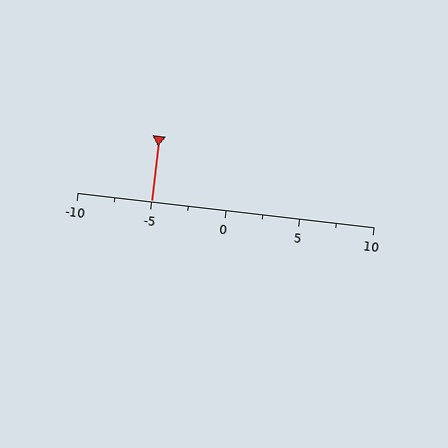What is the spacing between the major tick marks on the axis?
The major ticks are spaced 5 apart.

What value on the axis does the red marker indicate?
The marker indicates approximately -5.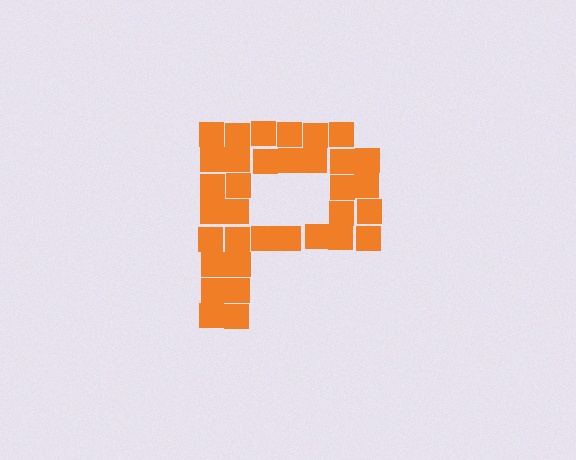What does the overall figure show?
The overall figure shows the letter P.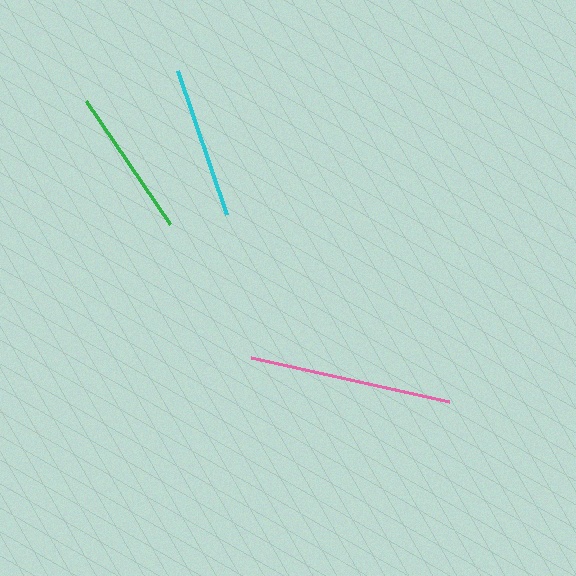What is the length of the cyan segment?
The cyan segment is approximately 152 pixels long.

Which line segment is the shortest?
The green line is the shortest at approximately 149 pixels.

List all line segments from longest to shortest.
From longest to shortest: pink, cyan, green.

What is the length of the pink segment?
The pink segment is approximately 203 pixels long.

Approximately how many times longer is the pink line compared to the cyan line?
The pink line is approximately 1.3 times the length of the cyan line.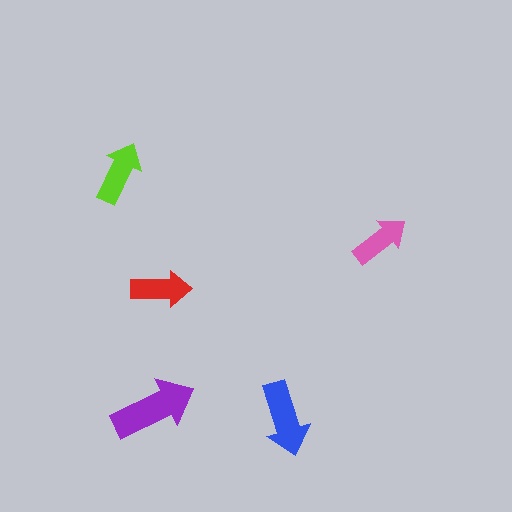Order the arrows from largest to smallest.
the purple one, the blue one, the lime one, the red one, the pink one.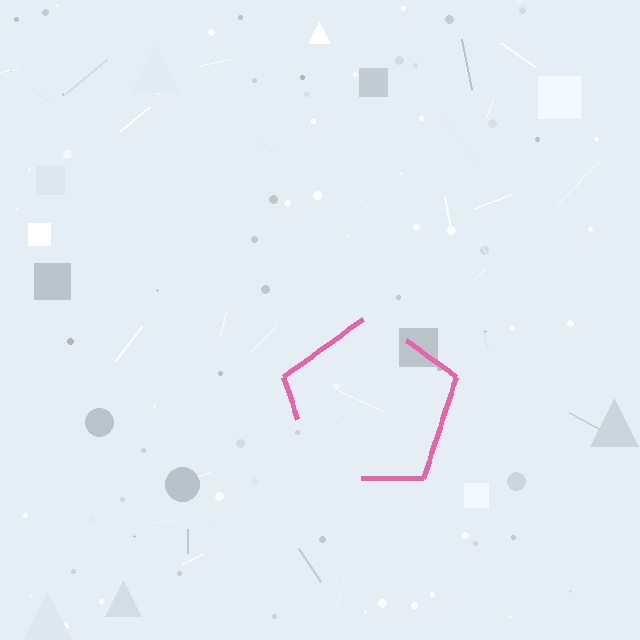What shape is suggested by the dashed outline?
The dashed outline suggests a pentagon.